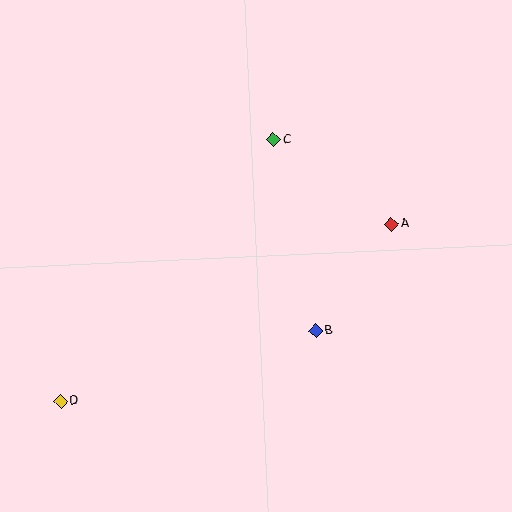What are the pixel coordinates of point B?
Point B is at (316, 331).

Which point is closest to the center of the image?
Point B at (316, 331) is closest to the center.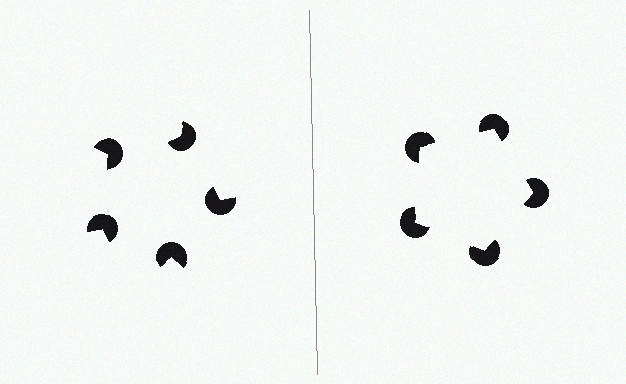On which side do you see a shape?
An illusory pentagon appears on the right side. On the left side the wedge cuts are rotated, so no coherent shape forms.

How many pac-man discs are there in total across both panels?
10 — 5 on each side.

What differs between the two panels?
The pac-man discs are positioned identically on both sides; only the wedge orientations differ. On the right they align to a pentagon; on the left they are misaligned.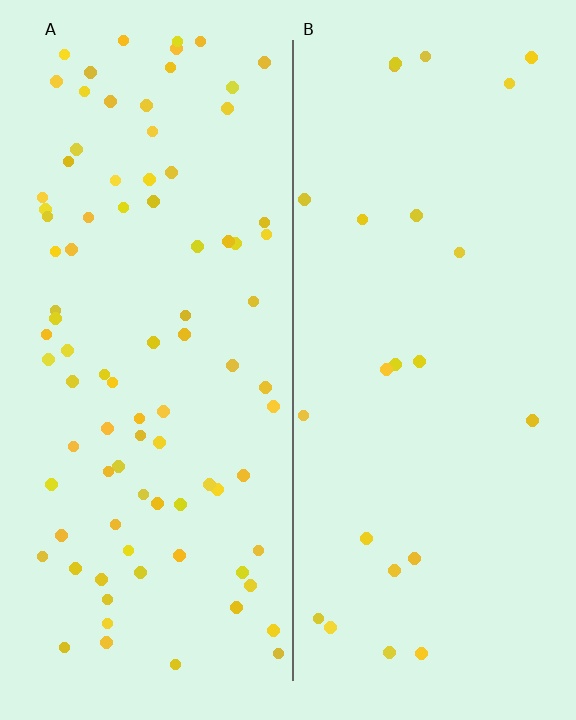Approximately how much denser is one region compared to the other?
Approximately 3.8× — region A over region B.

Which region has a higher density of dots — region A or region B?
A (the left).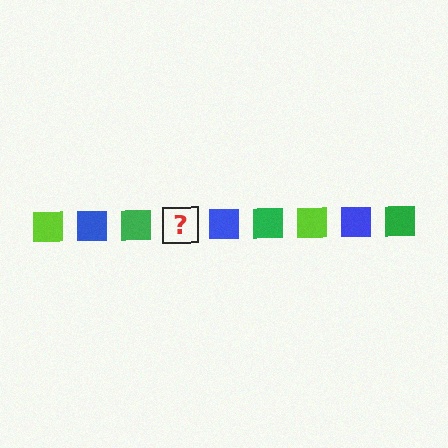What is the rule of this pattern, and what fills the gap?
The rule is that the pattern cycles through lime, blue, green squares. The gap should be filled with a lime square.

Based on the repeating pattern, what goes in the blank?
The blank should be a lime square.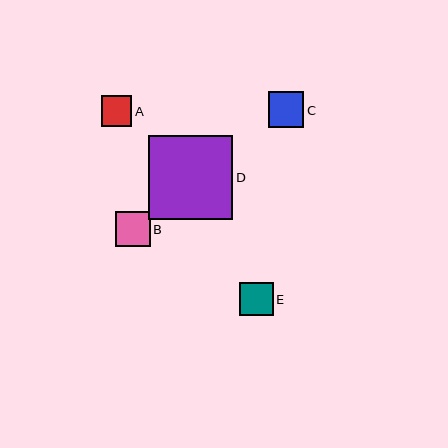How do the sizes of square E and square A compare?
Square E and square A are approximately the same size.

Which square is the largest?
Square D is the largest with a size of approximately 84 pixels.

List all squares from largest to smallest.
From largest to smallest: D, C, B, E, A.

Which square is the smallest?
Square A is the smallest with a size of approximately 31 pixels.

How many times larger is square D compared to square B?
Square D is approximately 2.4 times the size of square B.